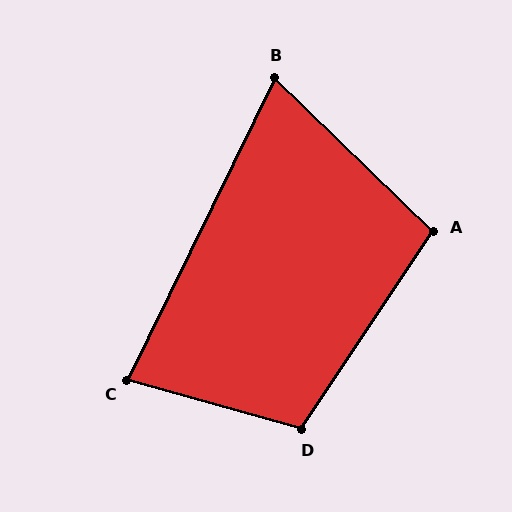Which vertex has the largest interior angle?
D, at approximately 108 degrees.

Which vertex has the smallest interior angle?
B, at approximately 72 degrees.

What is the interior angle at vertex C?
Approximately 80 degrees (acute).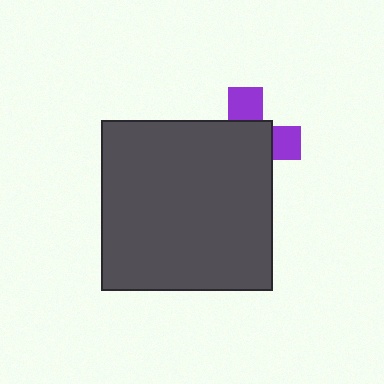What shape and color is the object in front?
The object in front is a dark gray square.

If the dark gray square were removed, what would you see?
You would see the complete purple cross.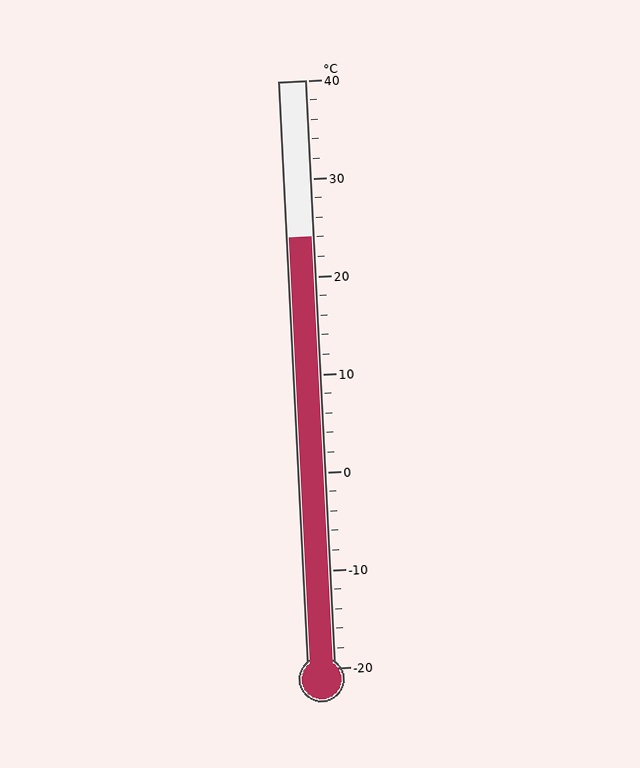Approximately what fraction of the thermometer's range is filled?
The thermometer is filled to approximately 75% of its range.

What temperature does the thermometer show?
The thermometer shows approximately 24°C.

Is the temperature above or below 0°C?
The temperature is above 0°C.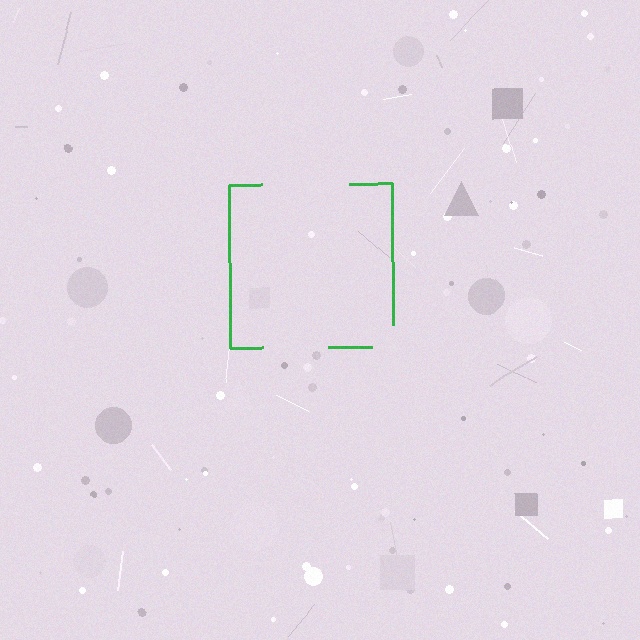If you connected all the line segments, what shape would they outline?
They would outline a square.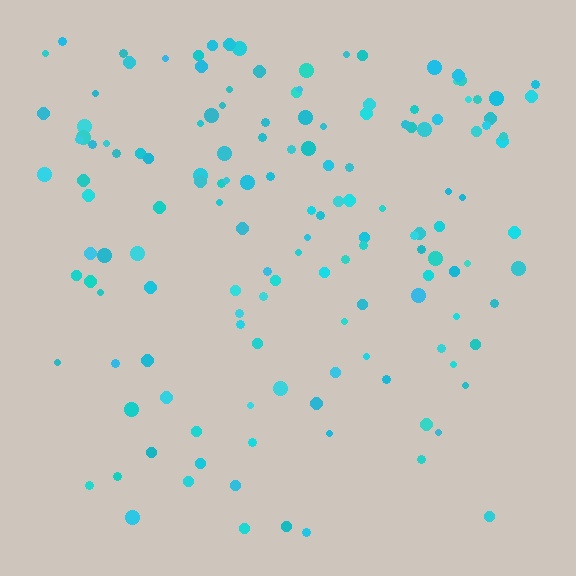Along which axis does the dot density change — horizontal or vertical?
Vertical.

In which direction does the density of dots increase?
From bottom to top, with the top side densest.